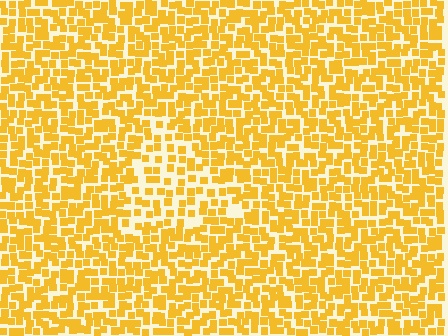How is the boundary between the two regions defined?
The boundary is defined by a change in element density (approximately 1.7x ratio). All elements are the same color, size, and shape.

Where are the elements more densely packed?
The elements are more densely packed outside the triangle boundary.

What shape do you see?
I see a triangle.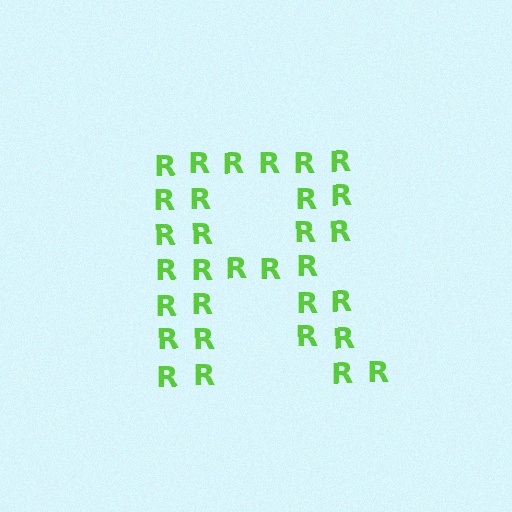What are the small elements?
The small elements are letter R's.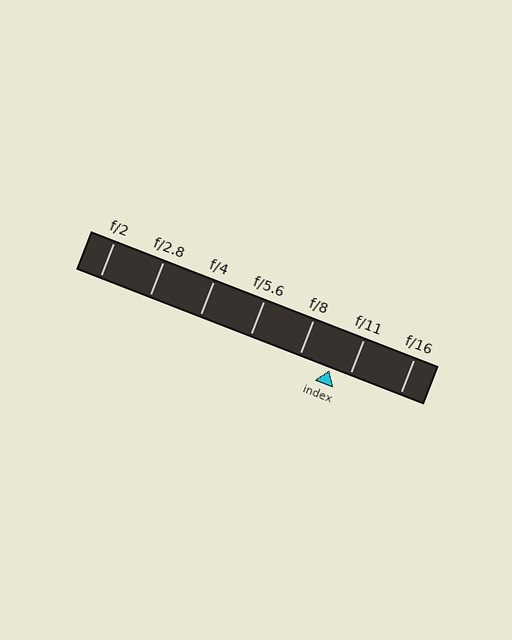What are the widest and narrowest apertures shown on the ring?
The widest aperture shown is f/2 and the narrowest is f/16.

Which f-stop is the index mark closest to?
The index mark is closest to f/11.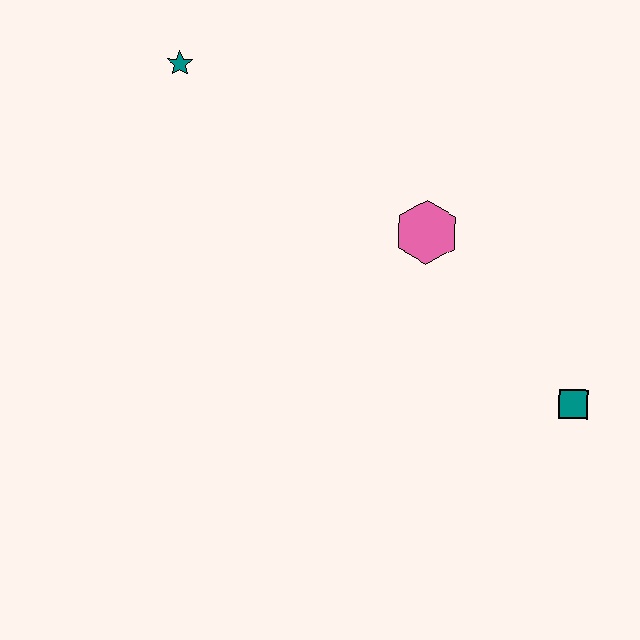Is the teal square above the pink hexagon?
No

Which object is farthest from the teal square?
The teal star is farthest from the teal square.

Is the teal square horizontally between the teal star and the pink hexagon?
No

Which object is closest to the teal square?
The pink hexagon is closest to the teal square.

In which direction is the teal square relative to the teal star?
The teal square is to the right of the teal star.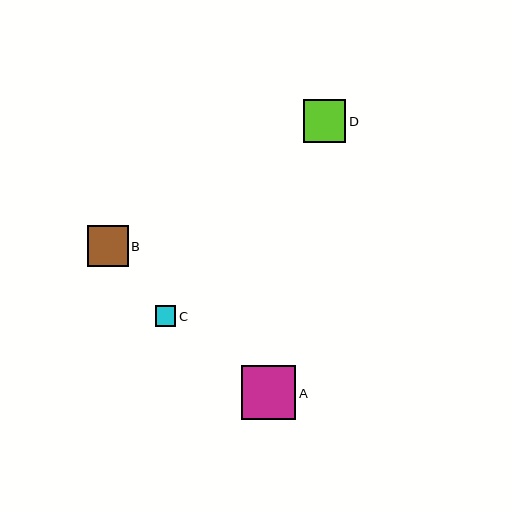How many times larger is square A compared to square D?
Square A is approximately 1.3 times the size of square D.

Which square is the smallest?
Square C is the smallest with a size of approximately 21 pixels.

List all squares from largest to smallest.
From largest to smallest: A, D, B, C.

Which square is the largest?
Square A is the largest with a size of approximately 54 pixels.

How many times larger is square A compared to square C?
Square A is approximately 2.6 times the size of square C.